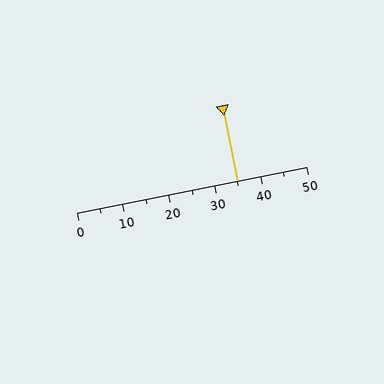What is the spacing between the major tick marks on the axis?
The major ticks are spaced 10 apart.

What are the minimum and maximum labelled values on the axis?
The axis runs from 0 to 50.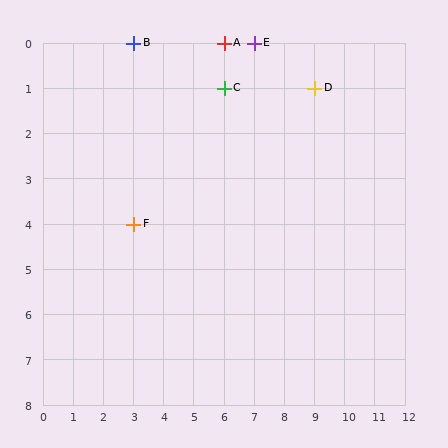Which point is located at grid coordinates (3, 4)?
Point F is at (3, 4).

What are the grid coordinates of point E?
Point E is at grid coordinates (7, 0).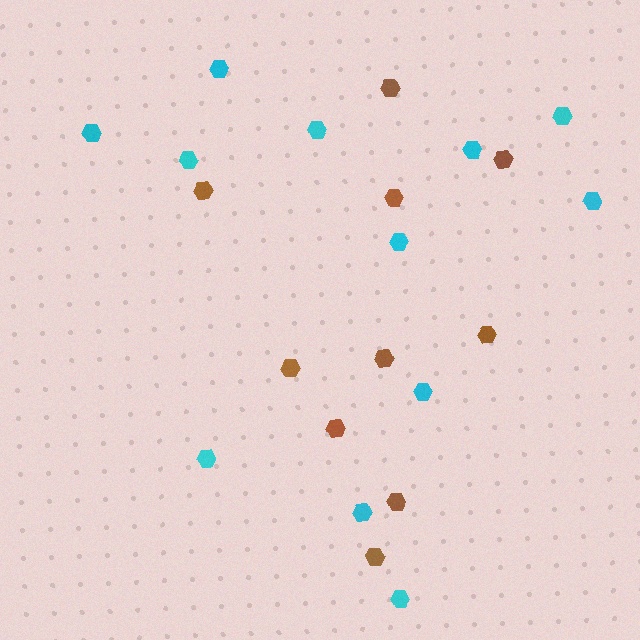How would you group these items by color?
There are 2 groups: one group of cyan hexagons (12) and one group of brown hexagons (10).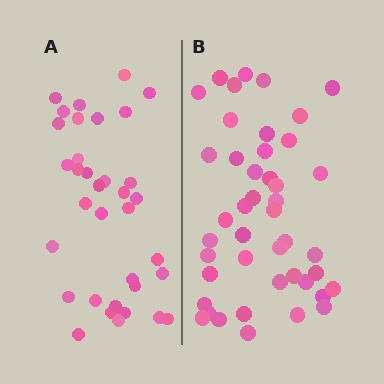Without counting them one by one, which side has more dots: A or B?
Region B (the right region) has more dots.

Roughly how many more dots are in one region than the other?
Region B has roughly 8 or so more dots than region A.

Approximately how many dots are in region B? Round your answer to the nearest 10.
About 40 dots. (The exact count is 44, which rounds to 40.)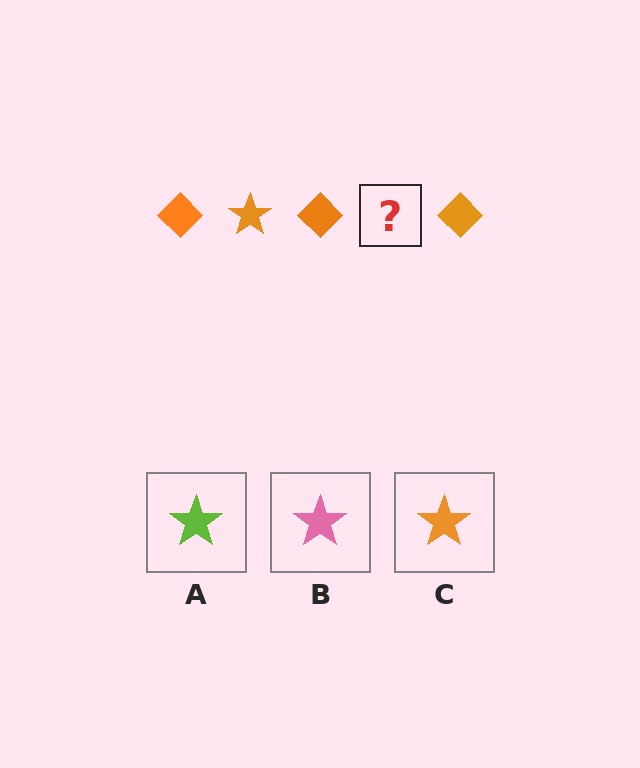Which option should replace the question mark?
Option C.